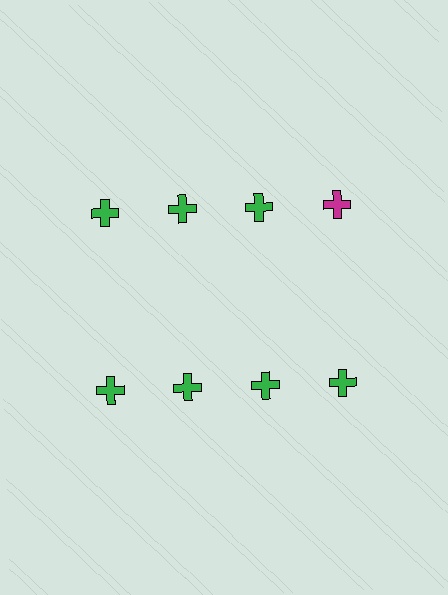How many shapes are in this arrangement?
There are 8 shapes arranged in a grid pattern.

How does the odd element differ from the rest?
It has a different color: magenta instead of green.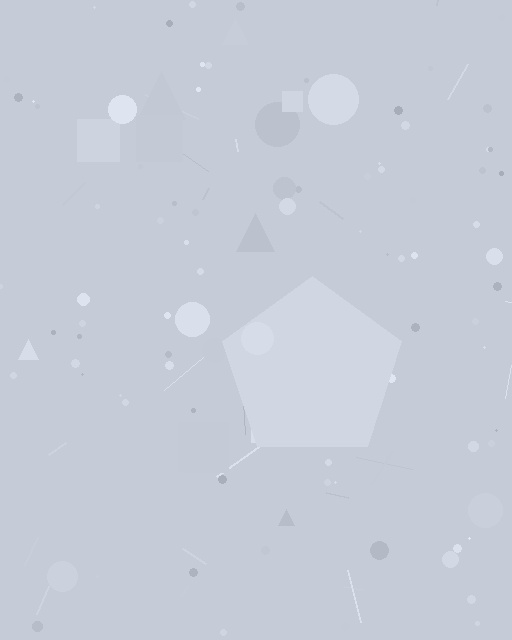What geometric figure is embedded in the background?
A pentagon is embedded in the background.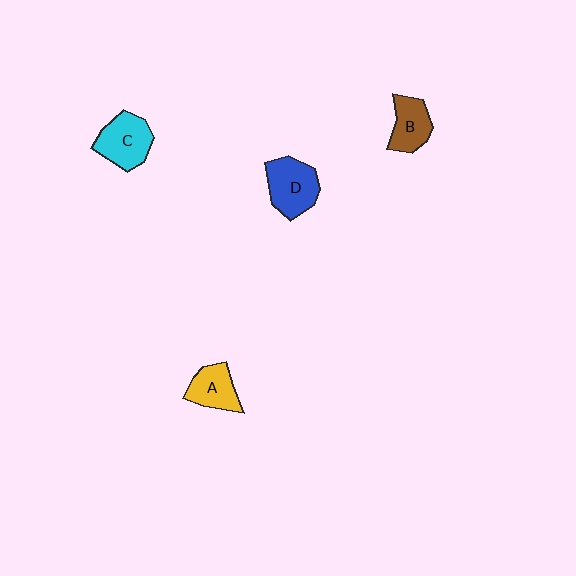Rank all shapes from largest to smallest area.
From largest to smallest: D (blue), C (cyan), B (brown), A (yellow).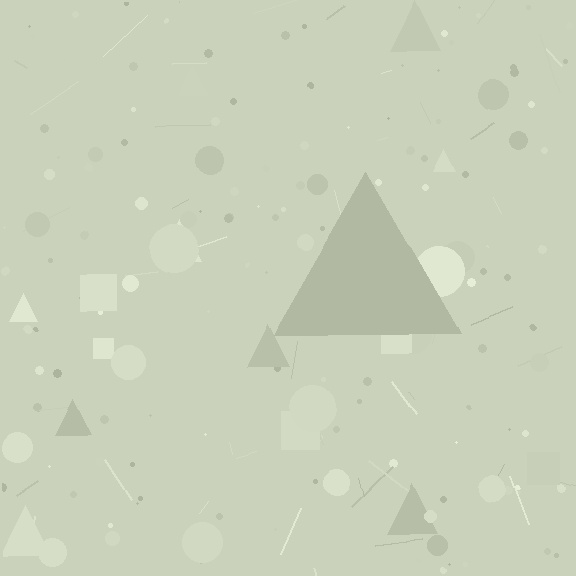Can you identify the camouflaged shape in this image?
The camouflaged shape is a triangle.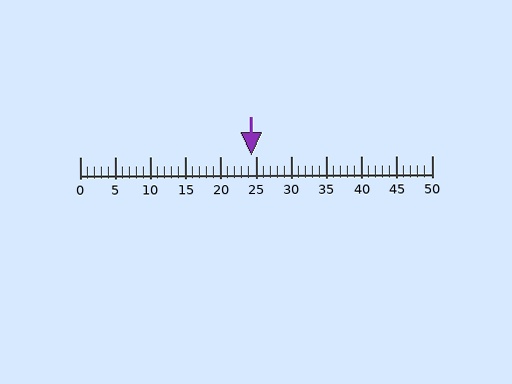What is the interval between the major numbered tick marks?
The major tick marks are spaced 5 units apart.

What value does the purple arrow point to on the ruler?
The purple arrow points to approximately 24.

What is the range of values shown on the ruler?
The ruler shows values from 0 to 50.